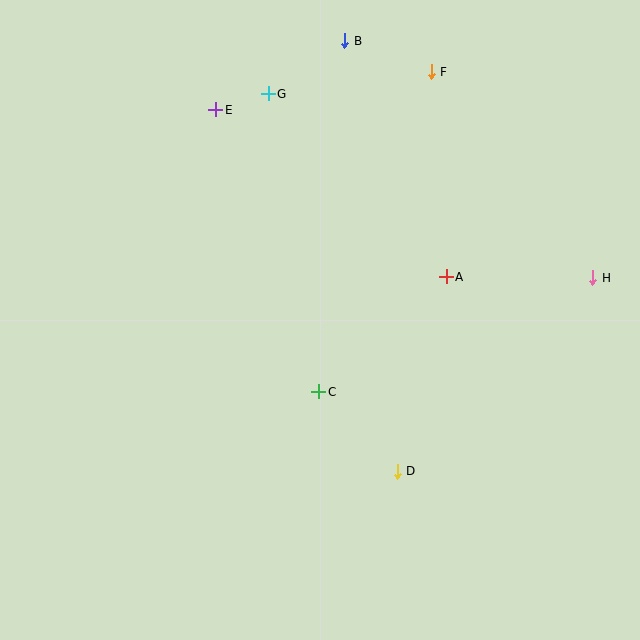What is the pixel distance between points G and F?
The distance between G and F is 164 pixels.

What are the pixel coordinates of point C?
Point C is at (319, 392).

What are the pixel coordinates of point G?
Point G is at (268, 94).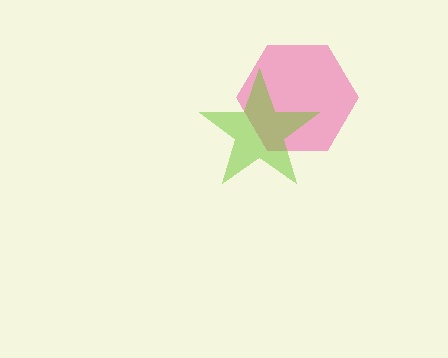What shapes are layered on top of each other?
The layered shapes are: a pink hexagon, a lime star.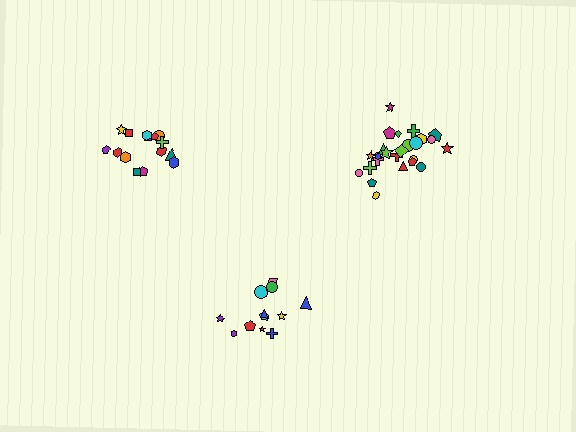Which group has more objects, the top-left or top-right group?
The top-right group.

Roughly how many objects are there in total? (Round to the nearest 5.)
Roughly 50 objects in total.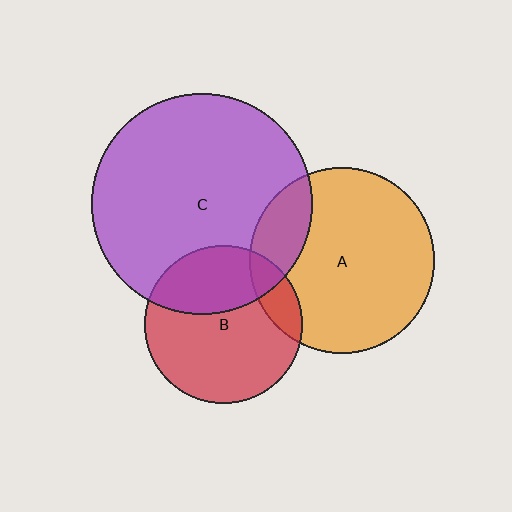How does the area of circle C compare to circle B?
Approximately 2.0 times.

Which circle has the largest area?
Circle C (purple).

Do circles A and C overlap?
Yes.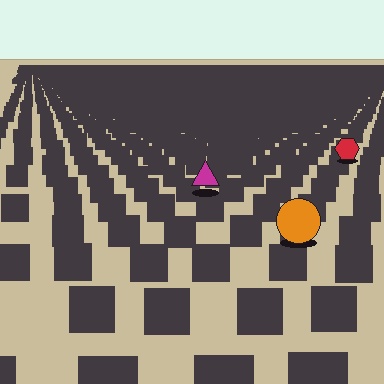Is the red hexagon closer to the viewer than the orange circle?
No. The orange circle is closer — you can tell from the texture gradient: the ground texture is coarser near it.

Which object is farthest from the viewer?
The red hexagon is farthest from the viewer. It appears smaller and the ground texture around it is denser.